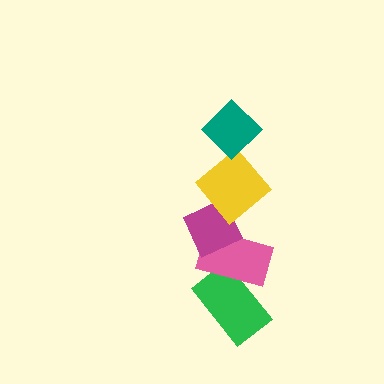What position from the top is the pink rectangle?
The pink rectangle is 4th from the top.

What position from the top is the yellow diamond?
The yellow diamond is 2nd from the top.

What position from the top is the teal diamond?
The teal diamond is 1st from the top.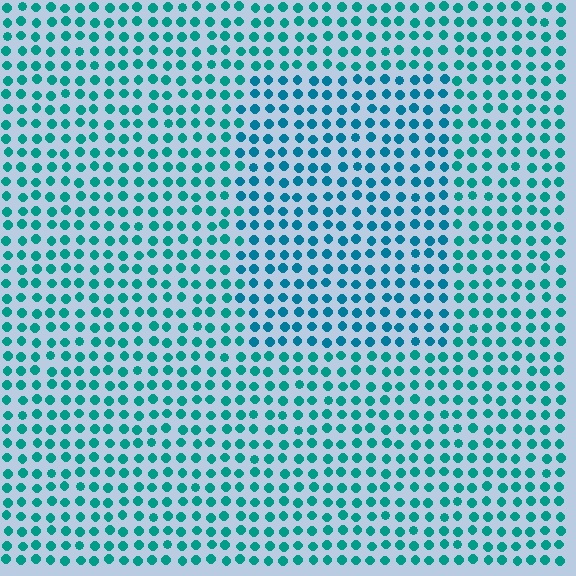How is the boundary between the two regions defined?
The boundary is defined purely by a slight shift in hue (about 21 degrees). Spacing, size, and orientation are identical on both sides.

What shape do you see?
I see a rectangle.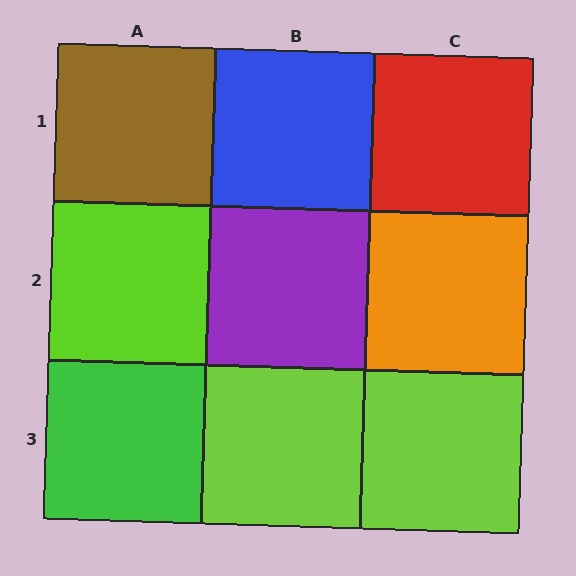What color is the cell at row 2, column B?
Purple.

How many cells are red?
1 cell is red.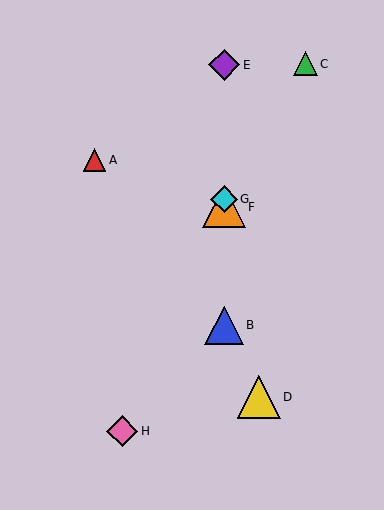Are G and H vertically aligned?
No, G is at x≈224 and H is at x≈122.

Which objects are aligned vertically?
Objects B, E, F, G are aligned vertically.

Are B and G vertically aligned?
Yes, both are at x≈224.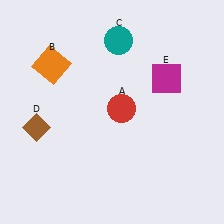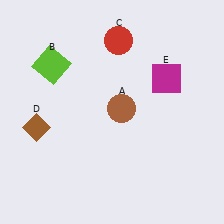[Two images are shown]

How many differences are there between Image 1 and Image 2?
There are 3 differences between the two images.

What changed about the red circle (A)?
In Image 1, A is red. In Image 2, it changed to brown.